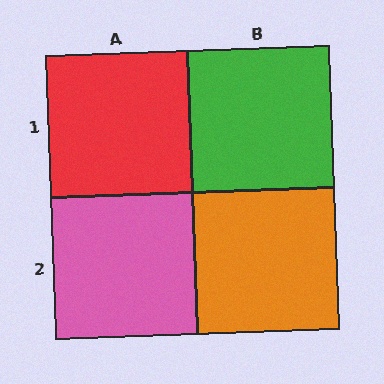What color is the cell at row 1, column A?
Red.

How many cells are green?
1 cell is green.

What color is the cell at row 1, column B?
Green.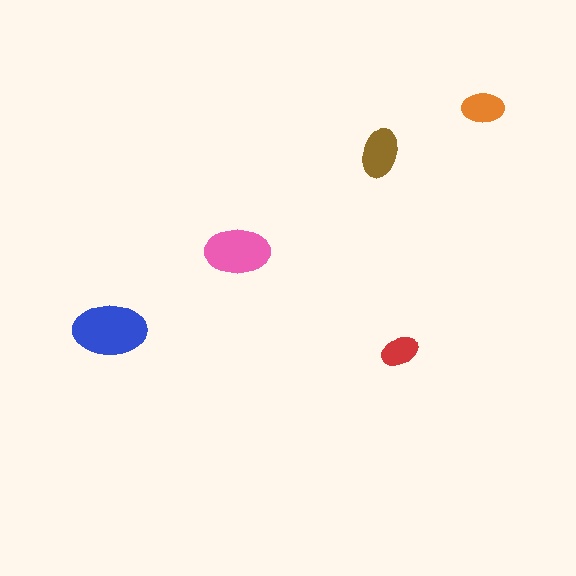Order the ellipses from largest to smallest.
the blue one, the pink one, the brown one, the orange one, the red one.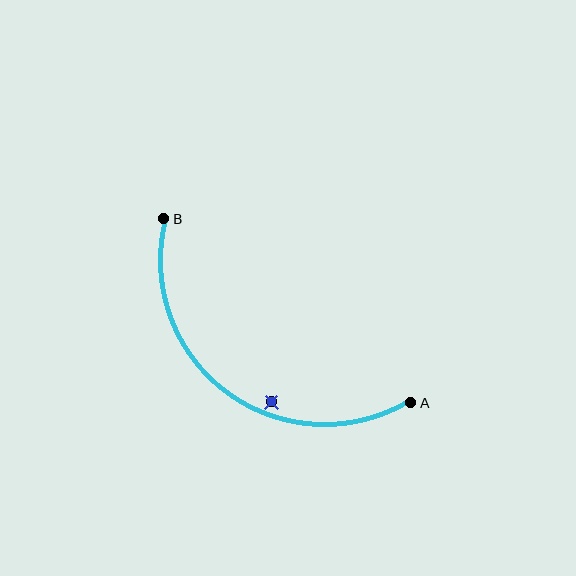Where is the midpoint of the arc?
The arc midpoint is the point on the curve farthest from the straight line joining A and B. It sits below and to the left of that line.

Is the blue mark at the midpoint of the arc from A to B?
No — the blue mark does not lie on the arc at all. It sits slightly inside the curve.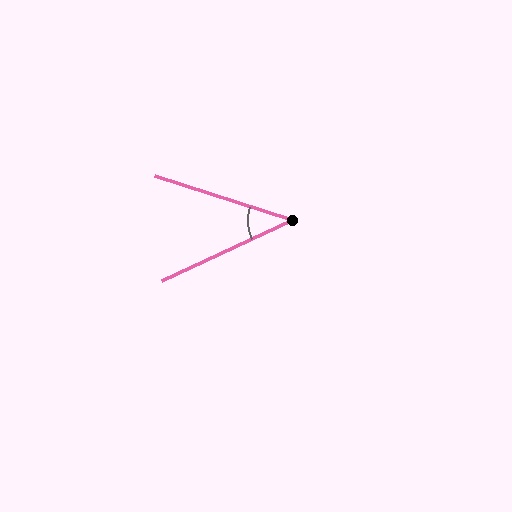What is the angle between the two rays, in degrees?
Approximately 43 degrees.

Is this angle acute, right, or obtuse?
It is acute.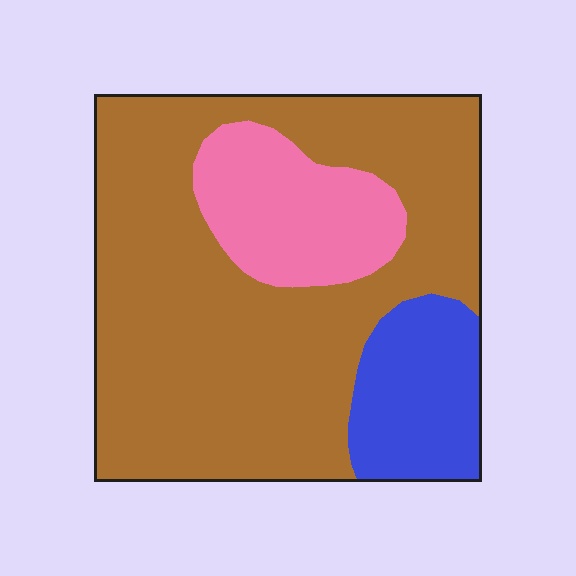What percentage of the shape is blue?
Blue covers about 15% of the shape.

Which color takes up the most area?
Brown, at roughly 70%.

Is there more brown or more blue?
Brown.